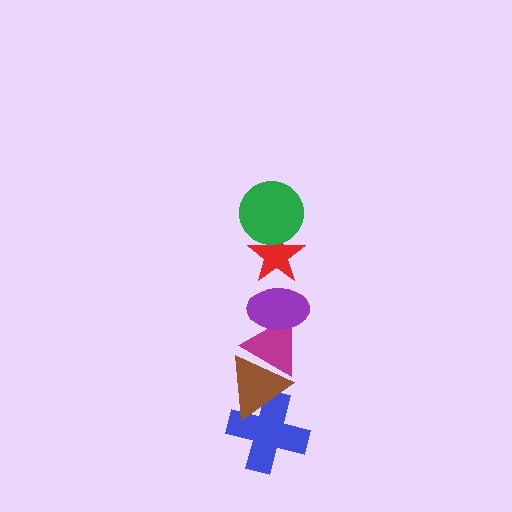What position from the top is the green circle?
The green circle is 1st from the top.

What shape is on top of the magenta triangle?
The purple ellipse is on top of the magenta triangle.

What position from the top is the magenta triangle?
The magenta triangle is 4th from the top.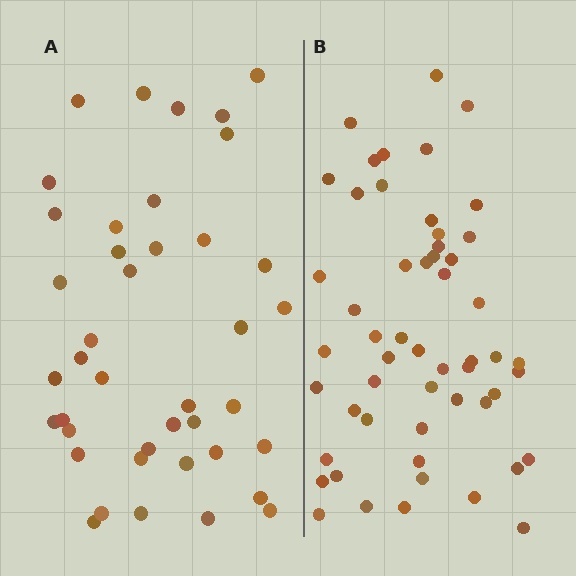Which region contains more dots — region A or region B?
Region B (the right region) has more dots.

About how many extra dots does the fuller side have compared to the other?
Region B has approximately 15 more dots than region A.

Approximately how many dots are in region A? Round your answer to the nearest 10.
About 40 dots. (The exact count is 41, which rounds to 40.)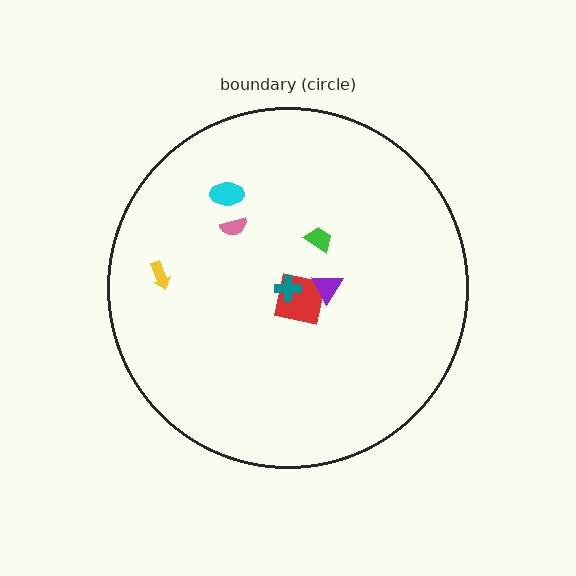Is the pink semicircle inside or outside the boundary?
Inside.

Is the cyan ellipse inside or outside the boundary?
Inside.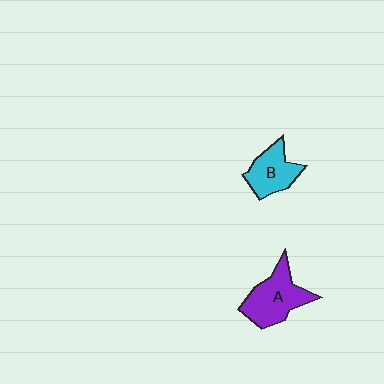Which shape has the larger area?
Shape A (purple).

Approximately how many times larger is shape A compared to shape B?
Approximately 1.4 times.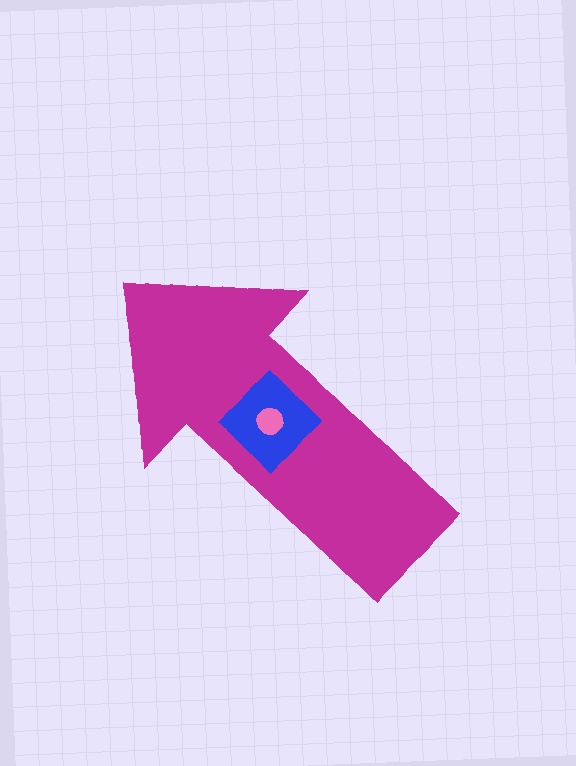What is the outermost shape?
The magenta arrow.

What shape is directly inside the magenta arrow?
The blue diamond.